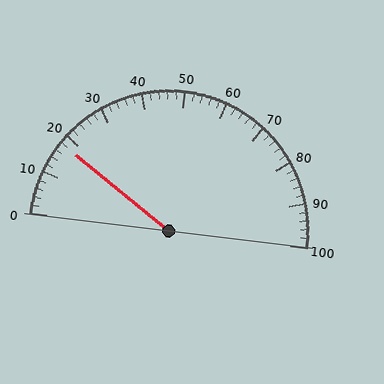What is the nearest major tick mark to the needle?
The nearest major tick mark is 20.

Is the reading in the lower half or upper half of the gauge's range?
The reading is in the lower half of the range (0 to 100).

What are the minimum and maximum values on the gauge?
The gauge ranges from 0 to 100.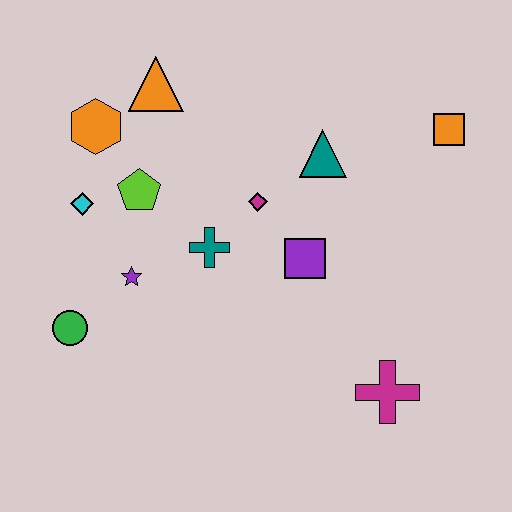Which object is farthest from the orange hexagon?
The magenta cross is farthest from the orange hexagon.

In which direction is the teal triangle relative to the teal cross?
The teal triangle is to the right of the teal cross.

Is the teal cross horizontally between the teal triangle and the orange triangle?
Yes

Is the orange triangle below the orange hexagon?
No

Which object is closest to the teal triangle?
The magenta diamond is closest to the teal triangle.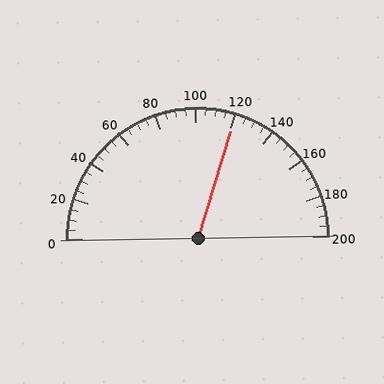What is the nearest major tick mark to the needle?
The nearest major tick mark is 120.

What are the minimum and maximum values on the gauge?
The gauge ranges from 0 to 200.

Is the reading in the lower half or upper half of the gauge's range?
The reading is in the upper half of the range (0 to 200).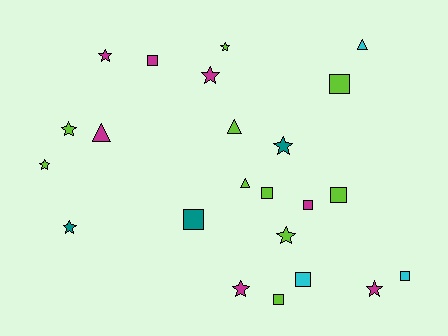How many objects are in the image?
There are 23 objects.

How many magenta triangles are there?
There is 1 magenta triangle.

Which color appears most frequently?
Lime, with 10 objects.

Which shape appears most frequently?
Star, with 10 objects.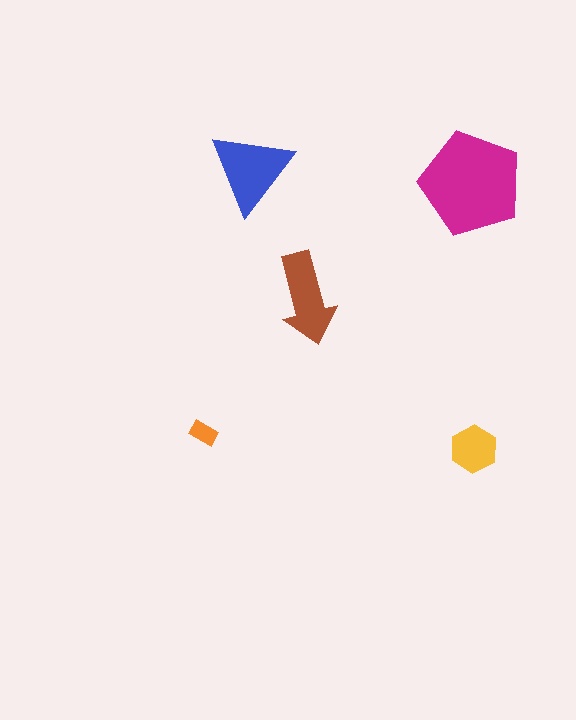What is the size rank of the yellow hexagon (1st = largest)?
4th.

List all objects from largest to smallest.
The magenta pentagon, the blue triangle, the brown arrow, the yellow hexagon, the orange rectangle.